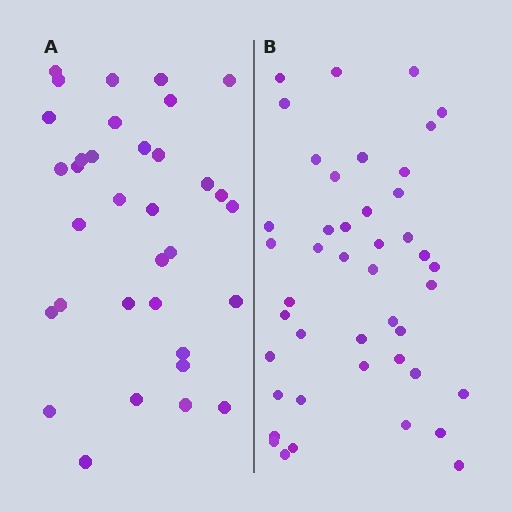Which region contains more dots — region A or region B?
Region B (the right region) has more dots.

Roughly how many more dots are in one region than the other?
Region B has roughly 10 or so more dots than region A.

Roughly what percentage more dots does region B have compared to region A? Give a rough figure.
About 30% more.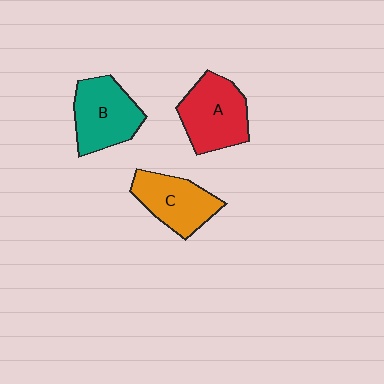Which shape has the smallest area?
Shape C (orange).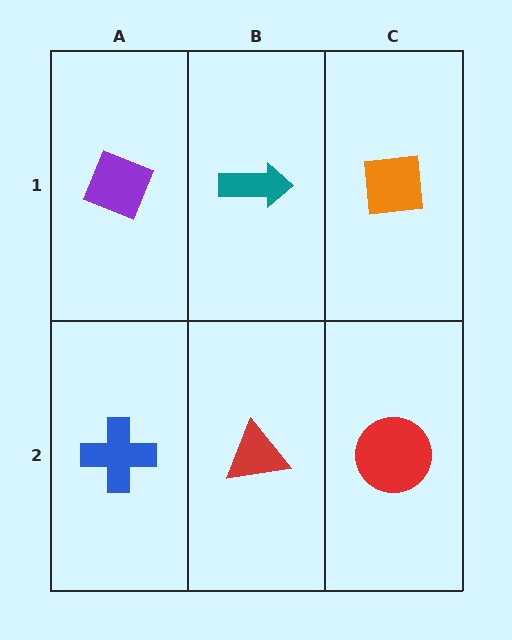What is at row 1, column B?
A teal arrow.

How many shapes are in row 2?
3 shapes.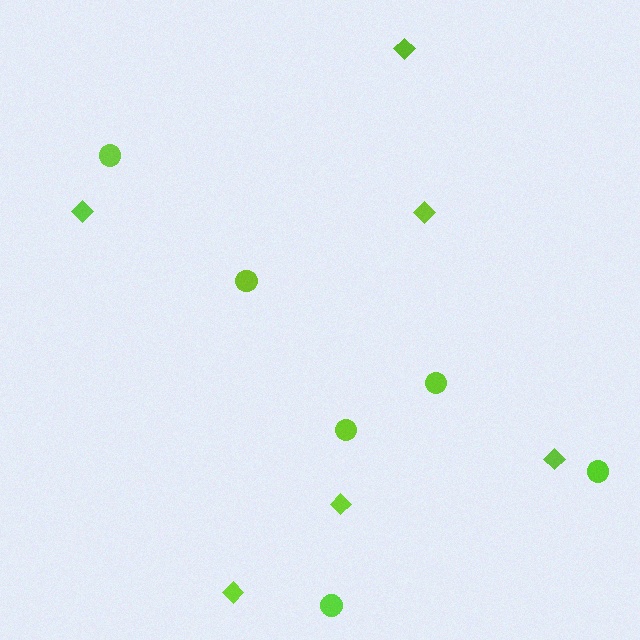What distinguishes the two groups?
There are 2 groups: one group of circles (6) and one group of diamonds (6).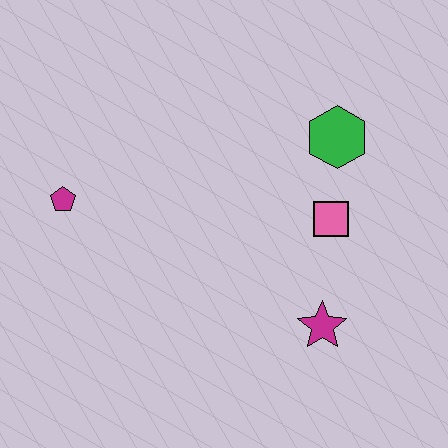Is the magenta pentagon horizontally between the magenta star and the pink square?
No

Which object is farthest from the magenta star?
The magenta pentagon is farthest from the magenta star.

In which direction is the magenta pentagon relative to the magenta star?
The magenta pentagon is to the left of the magenta star.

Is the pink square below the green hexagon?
Yes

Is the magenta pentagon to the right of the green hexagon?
No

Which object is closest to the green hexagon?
The pink square is closest to the green hexagon.